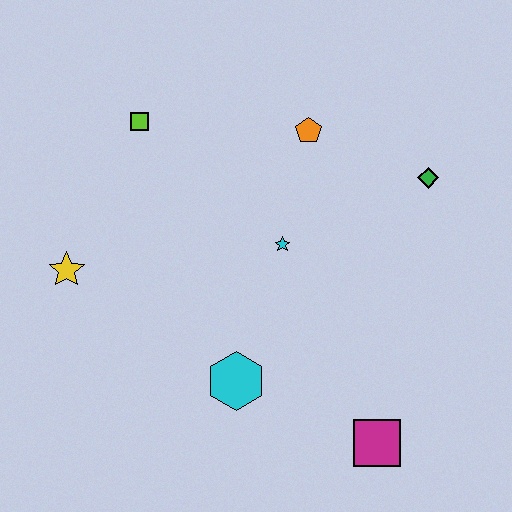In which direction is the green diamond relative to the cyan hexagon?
The green diamond is above the cyan hexagon.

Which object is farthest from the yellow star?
The green diamond is farthest from the yellow star.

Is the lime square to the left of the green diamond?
Yes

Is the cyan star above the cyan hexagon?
Yes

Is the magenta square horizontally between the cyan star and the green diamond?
Yes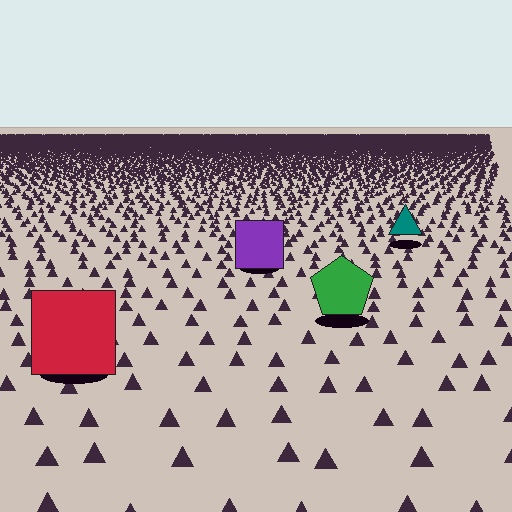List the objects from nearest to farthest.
From nearest to farthest: the red square, the green pentagon, the purple square, the teal triangle.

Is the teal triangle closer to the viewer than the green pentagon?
No. The green pentagon is closer — you can tell from the texture gradient: the ground texture is coarser near it.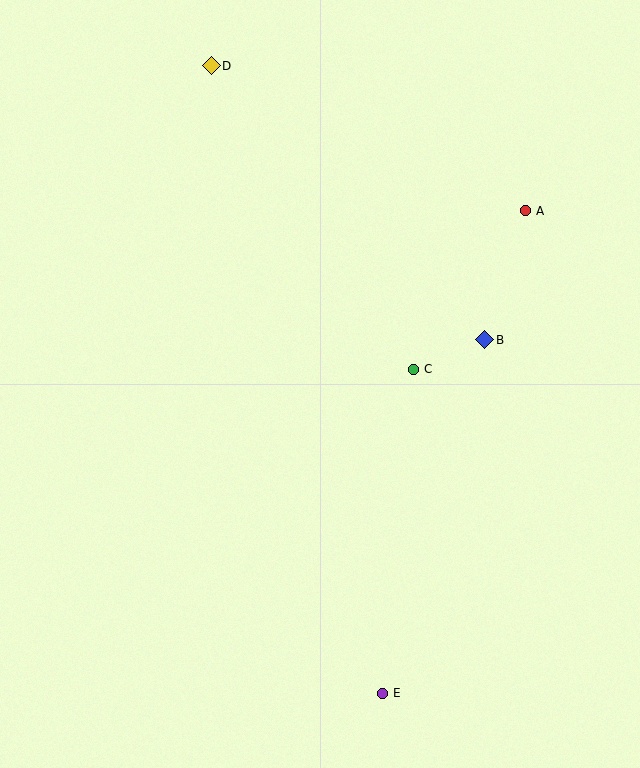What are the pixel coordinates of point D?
Point D is at (211, 66).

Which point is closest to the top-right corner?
Point A is closest to the top-right corner.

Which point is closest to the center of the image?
Point C at (413, 369) is closest to the center.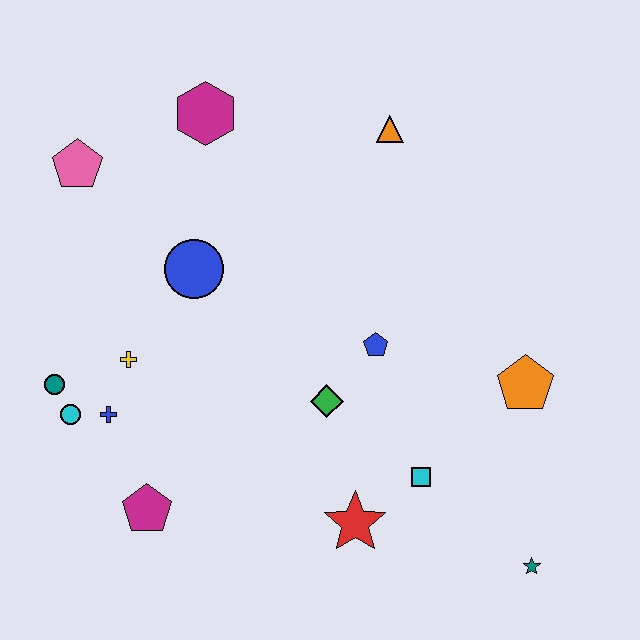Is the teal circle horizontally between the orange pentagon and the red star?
No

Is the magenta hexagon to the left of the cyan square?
Yes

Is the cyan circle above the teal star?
Yes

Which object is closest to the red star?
The cyan square is closest to the red star.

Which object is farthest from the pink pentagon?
The teal star is farthest from the pink pentagon.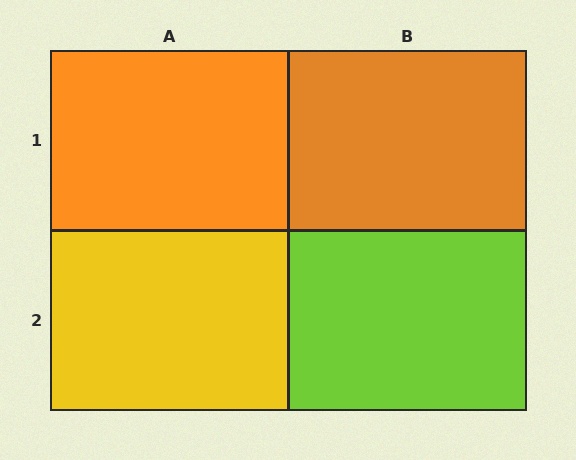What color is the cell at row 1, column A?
Orange.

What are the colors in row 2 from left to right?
Yellow, lime.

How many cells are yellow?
1 cell is yellow.